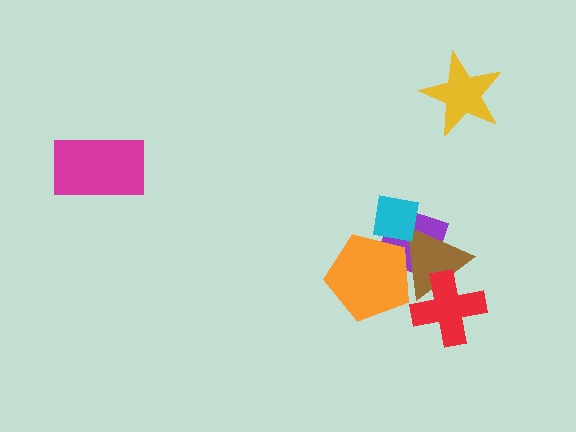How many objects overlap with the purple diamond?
3 objects overlap with the purple diamond.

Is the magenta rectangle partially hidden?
No, no other shape covers it.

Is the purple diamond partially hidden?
Yes, it is partially covered by another shape.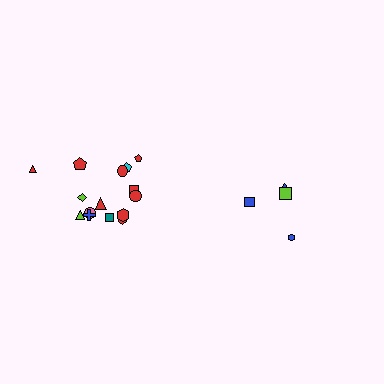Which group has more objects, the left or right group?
The left group.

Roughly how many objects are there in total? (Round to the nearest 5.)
Roughly 20 objects in total.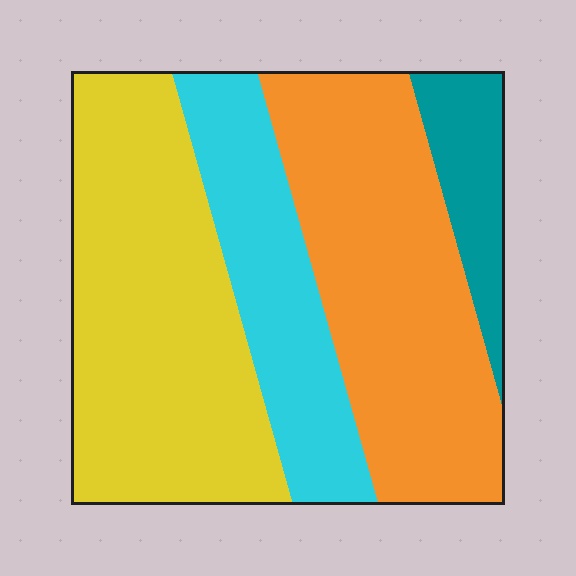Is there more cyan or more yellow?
Yellow.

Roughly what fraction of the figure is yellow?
Yellow covers 37% of the figure.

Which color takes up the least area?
Teal, at roughly 10%.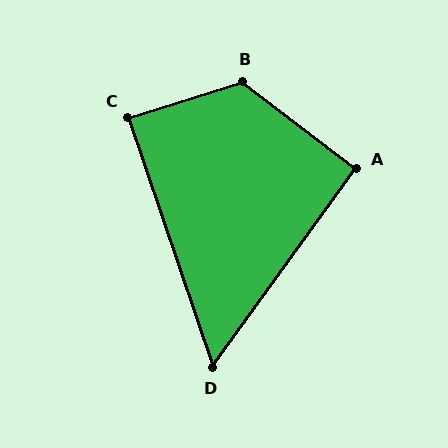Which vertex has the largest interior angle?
B, at approximately 125 degrees.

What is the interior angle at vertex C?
Approximately 89 degrees (approximately right).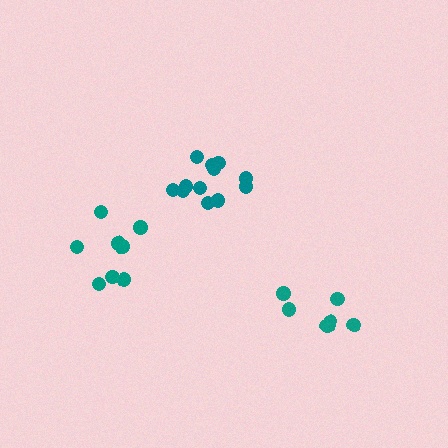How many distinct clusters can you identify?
There are 3 distinct clusters.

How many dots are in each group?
Group 1: 12 dots, Group 2: 8 dots, Group 3: 7 dots (27 total).